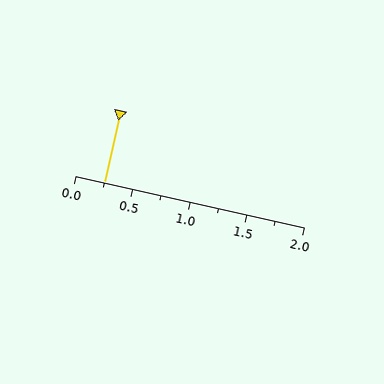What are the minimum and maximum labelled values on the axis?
The axis runs from 0.0 to 2.0.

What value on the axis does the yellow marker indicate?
The marker indicates approximately 0.25.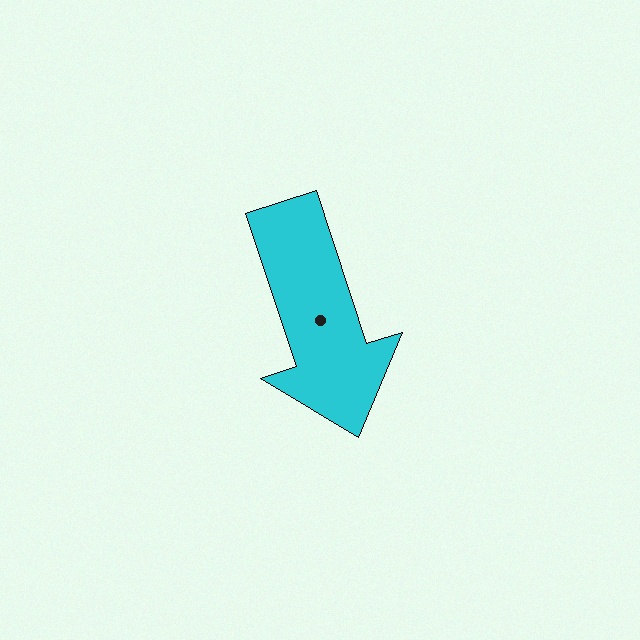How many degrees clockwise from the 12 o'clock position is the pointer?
Approximately 162 degrees.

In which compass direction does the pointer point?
South.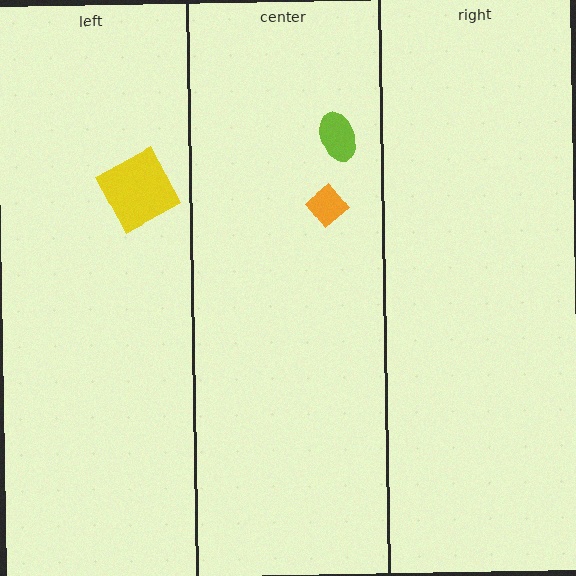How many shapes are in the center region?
2.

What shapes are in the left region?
The yellow square.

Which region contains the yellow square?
The left region.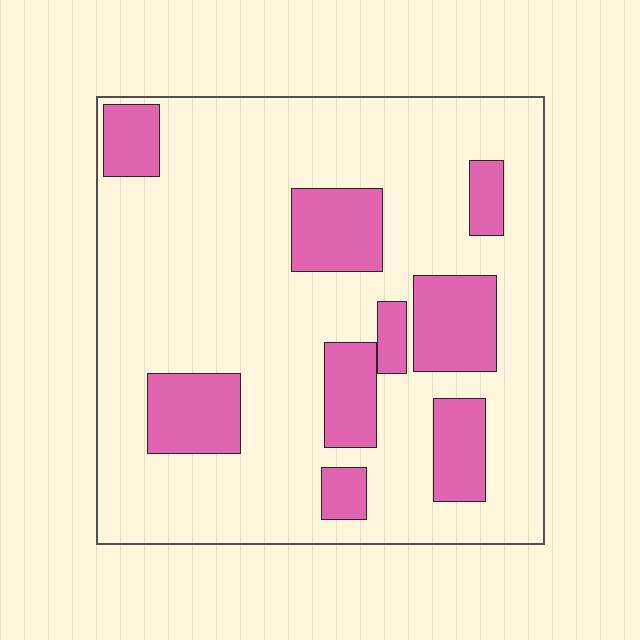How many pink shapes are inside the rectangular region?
9.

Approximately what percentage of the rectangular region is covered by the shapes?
Approximately 25%.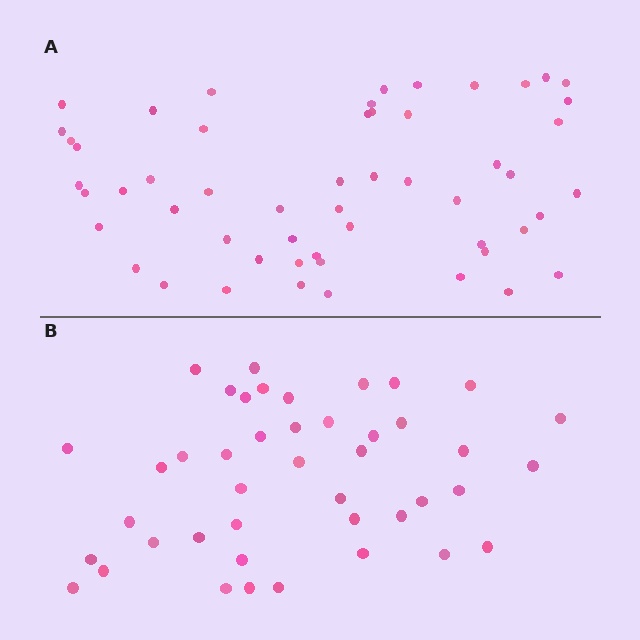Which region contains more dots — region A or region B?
Region A (the top region) has more dots.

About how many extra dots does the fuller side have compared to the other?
Region A has roughly 12 or so more dots than region B.